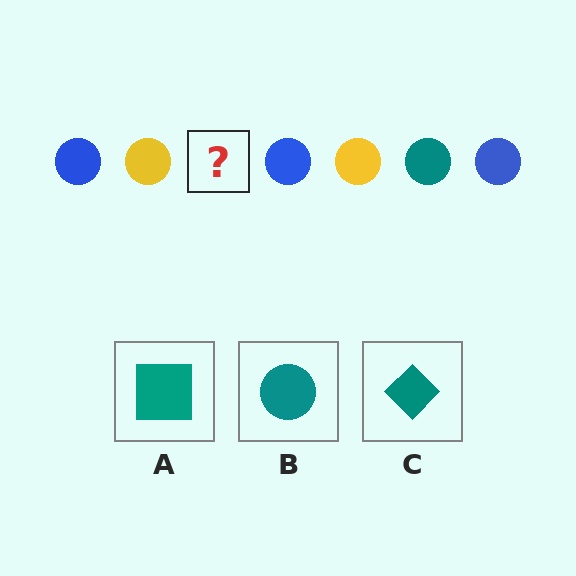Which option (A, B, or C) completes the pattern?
B.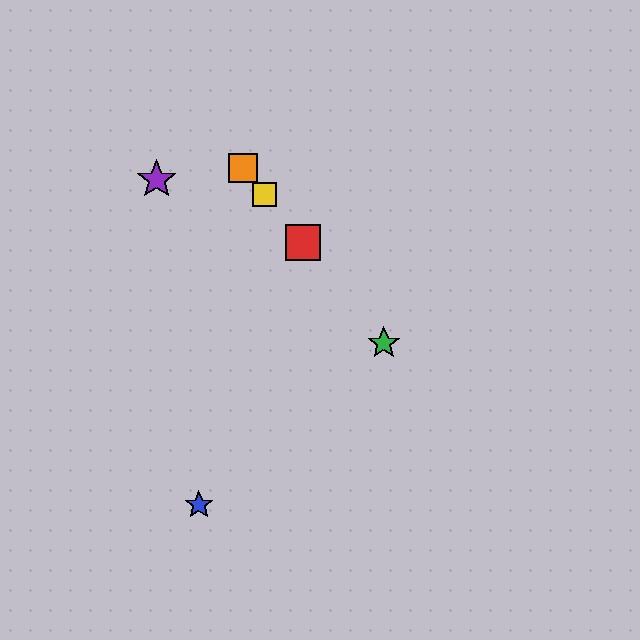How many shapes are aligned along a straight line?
4 shapes (the red square, the green star, the yellow square, the orange square) are aligned along a straight line.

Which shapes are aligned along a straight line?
The red square, the green star, the yellow square, the orange square are aligned along a straight line.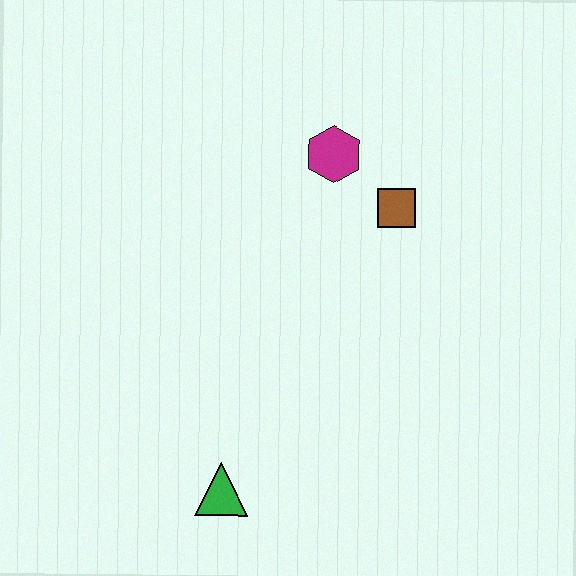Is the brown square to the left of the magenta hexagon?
No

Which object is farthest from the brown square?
The green triangle is farthest from the brown square.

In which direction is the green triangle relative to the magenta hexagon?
The green triangle is below the magenta hexagon.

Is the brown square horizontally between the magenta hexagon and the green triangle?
No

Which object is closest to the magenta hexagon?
The brown square is closest to the magenta hexagon.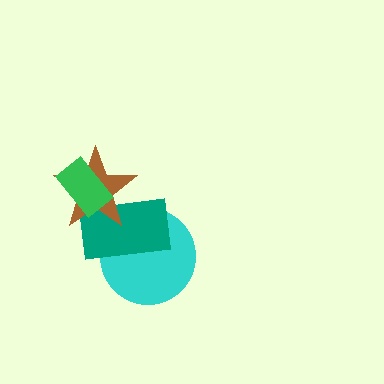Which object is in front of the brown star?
The green rectangle is in front of the brown star.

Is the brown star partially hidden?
Yes, it is partially covered by another shape.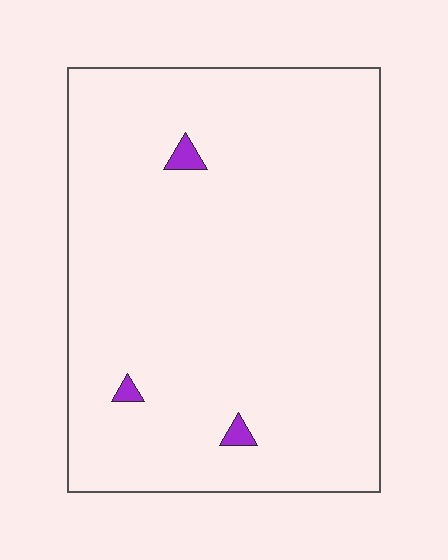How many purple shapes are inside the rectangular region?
3.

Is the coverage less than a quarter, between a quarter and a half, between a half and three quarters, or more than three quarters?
Less than a quarter.